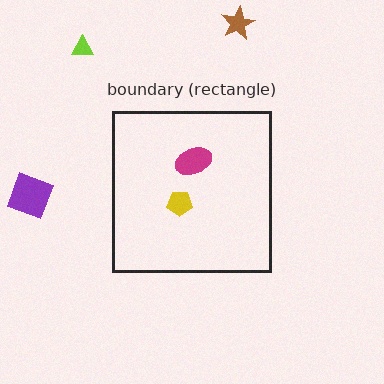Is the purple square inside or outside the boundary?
Outside.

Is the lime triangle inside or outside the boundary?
Outside.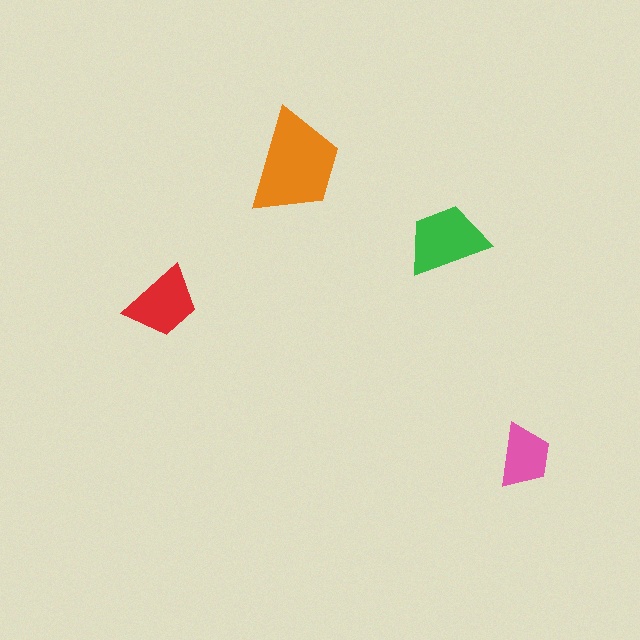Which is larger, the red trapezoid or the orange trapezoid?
The orange one.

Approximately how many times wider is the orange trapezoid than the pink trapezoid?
About 1.5 times wider.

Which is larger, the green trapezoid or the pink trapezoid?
The green one.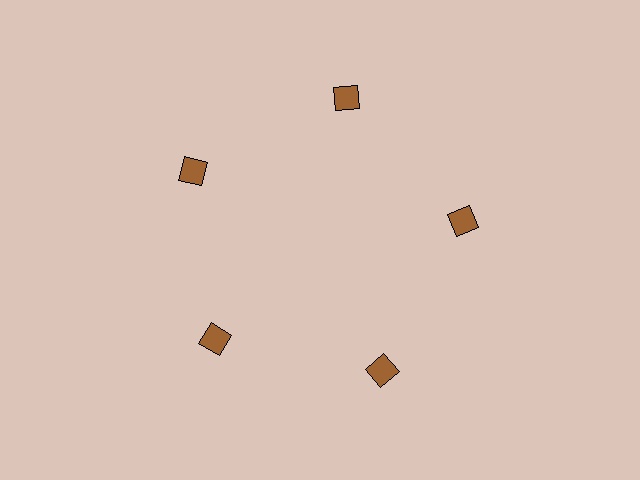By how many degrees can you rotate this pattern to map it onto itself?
The pattern maps onto itself every 72 degrees of rotation.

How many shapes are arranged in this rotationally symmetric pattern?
There are 5 shapes, arranged in 5 groups of 1.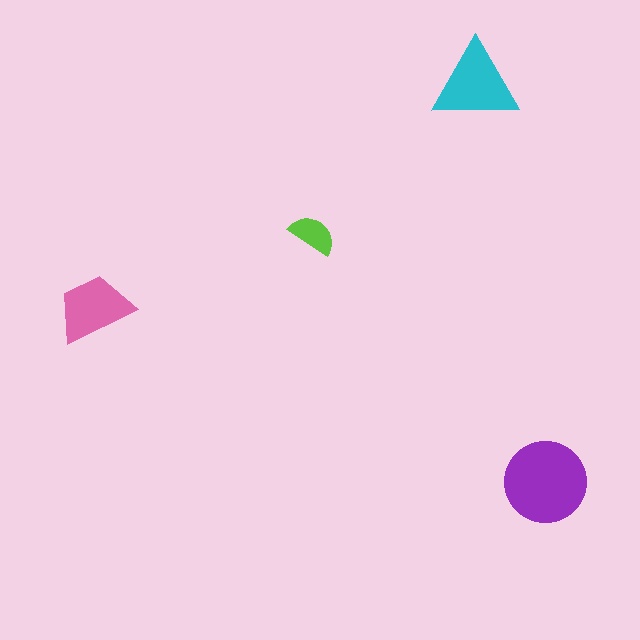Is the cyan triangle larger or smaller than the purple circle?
Smaller.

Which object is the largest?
The purple circle.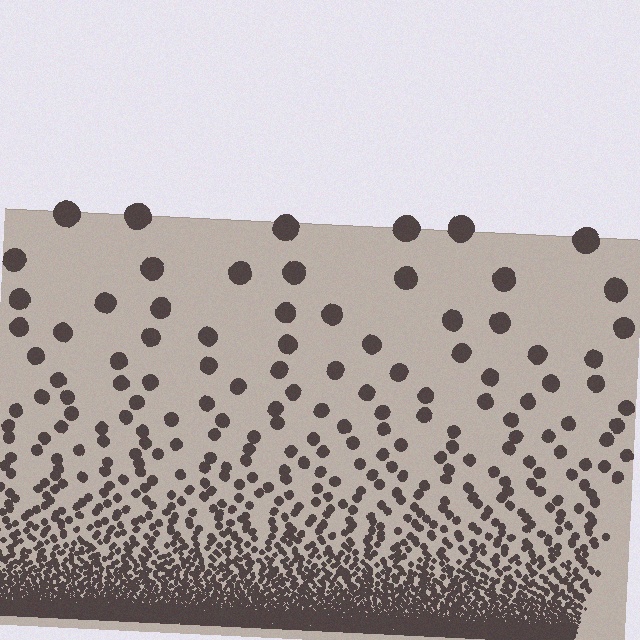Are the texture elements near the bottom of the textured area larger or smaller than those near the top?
Smaller. The gradient is inverted — elements near the bottom are smaller and denser.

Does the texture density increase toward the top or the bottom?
Density increases toward the bottom.